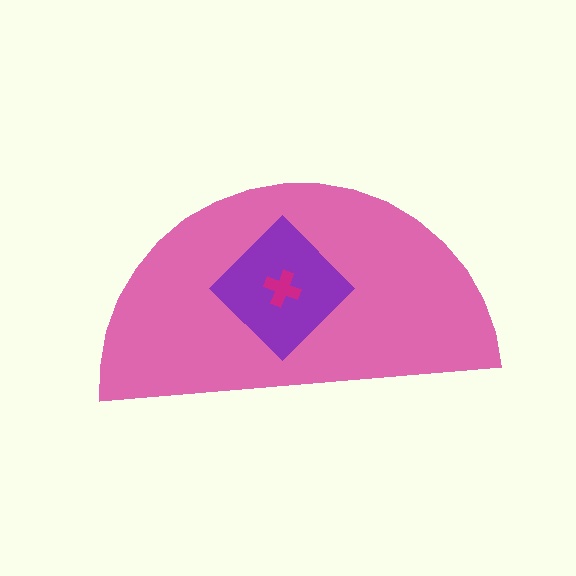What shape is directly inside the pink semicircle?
The purple diamond.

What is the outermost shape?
The pink semicircle.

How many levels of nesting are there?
3.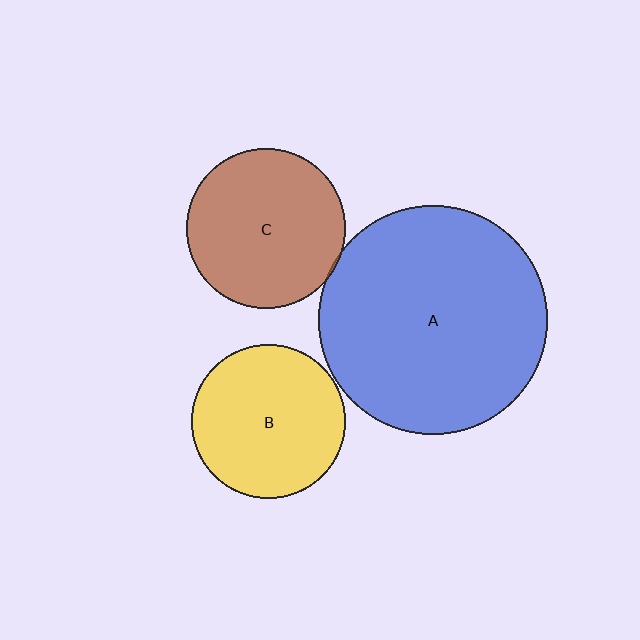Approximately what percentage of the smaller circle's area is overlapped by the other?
Approximately 5%.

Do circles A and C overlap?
Yes.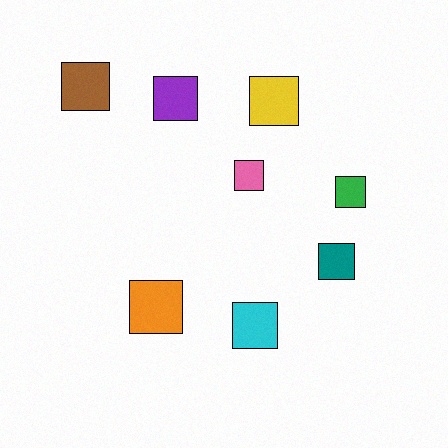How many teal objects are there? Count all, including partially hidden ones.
There is 1 teal object.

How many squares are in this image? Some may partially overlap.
There are 8 squares.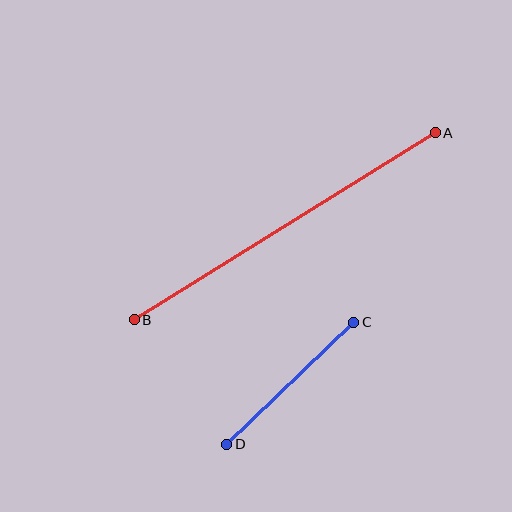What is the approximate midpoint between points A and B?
The midpoint is at approximately (285, 226) pixels.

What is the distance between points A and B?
The distance is approximately 355 pixels.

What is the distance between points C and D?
The distance is approximately 176 pixels.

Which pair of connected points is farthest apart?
Points A and B are farthest apart.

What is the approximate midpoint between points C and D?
The midpoint is at approximately (290, 383) pixels.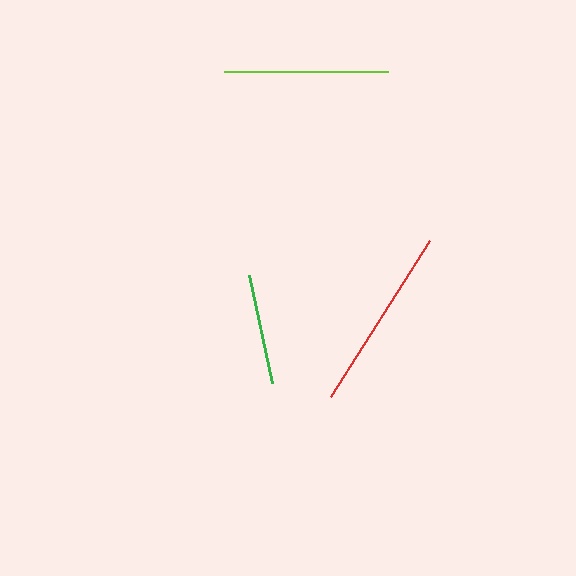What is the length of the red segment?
The red segment is approximately 185 pixels long.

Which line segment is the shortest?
The green line is the shortest at approximately 110 pixels.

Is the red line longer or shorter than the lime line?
The red line is longer than the lime line.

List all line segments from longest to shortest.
From longest to shortest: red, lime, green.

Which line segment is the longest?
The red line is the longest at approximately 185 pixels.